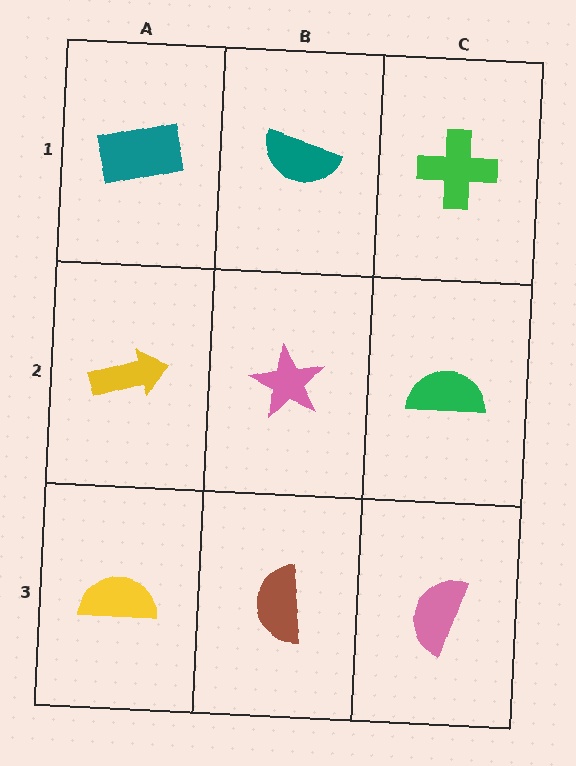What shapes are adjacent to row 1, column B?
A pink star (row 2, column B), a teal rectangle (row 1, column A), a green cross (row 1, column C).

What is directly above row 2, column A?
A teal rectangle.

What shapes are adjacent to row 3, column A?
A yellow arrow (row 2, column A), a brown semicircle (row 3, column B).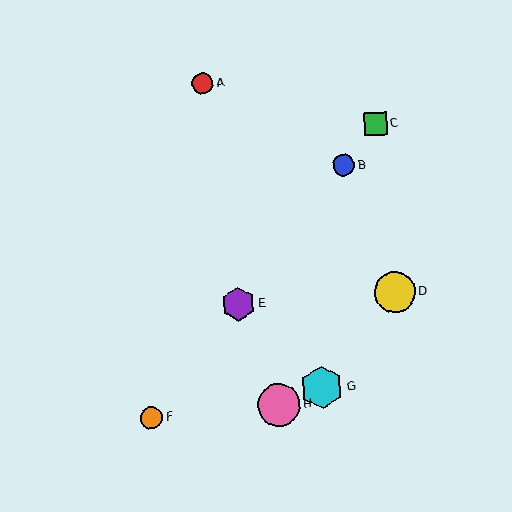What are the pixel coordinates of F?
Object F is at (152, 418).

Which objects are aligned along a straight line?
Objects B, C, E, F are aligned along a straight line.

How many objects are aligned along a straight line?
4 objects (B, C, E, F) are aligned along a straight line.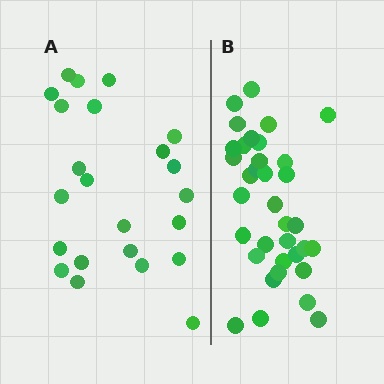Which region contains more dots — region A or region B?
Region B (the right region) has more dots.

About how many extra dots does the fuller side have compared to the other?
Region B has roughly 12 or so more dots than region A.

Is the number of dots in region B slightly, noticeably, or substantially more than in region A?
Region B has substantially more. The ratio is roughly 1.5 to 1.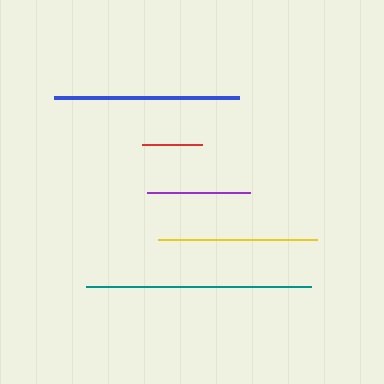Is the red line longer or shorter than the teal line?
The teal line is longer than the red line.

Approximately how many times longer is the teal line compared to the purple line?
The teal line is approximately 2.2 times the length of the purple line.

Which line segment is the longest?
The teal line is the longest at approximately 225 pixels.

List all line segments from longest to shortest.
From longest to shortest: teal, blue, yellow, purple, red.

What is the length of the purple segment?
The purple segment is approximately 102 pixels long.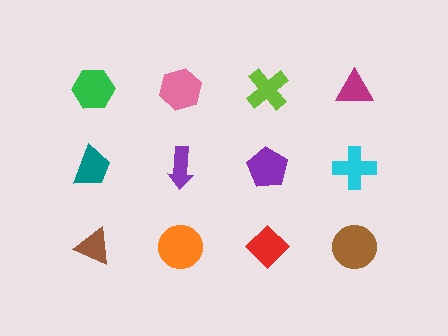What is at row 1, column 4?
A magenta triangle.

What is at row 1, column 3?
A lime cross.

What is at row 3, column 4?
A brown circle.